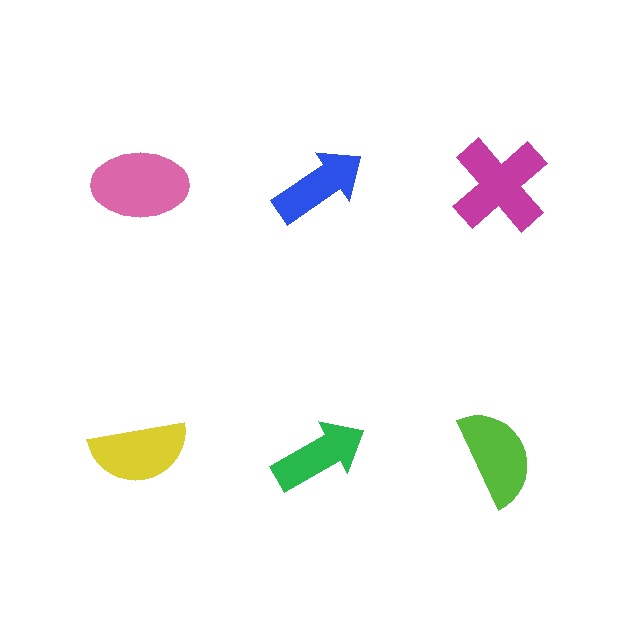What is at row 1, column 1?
A pink ellipse.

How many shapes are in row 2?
3 shapes.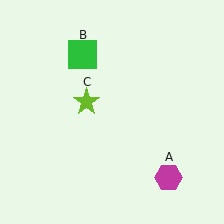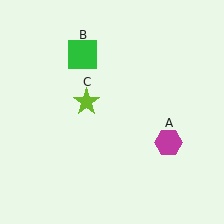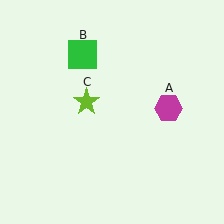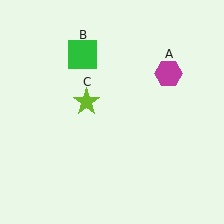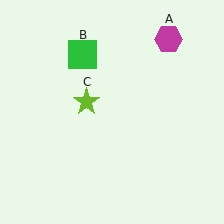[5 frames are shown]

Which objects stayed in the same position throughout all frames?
Green square (object B) and lime star (object C) remained stationary.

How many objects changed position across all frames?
1 object changed position: magenta hexagon (object A).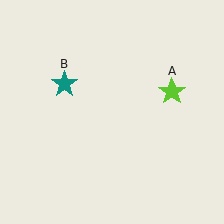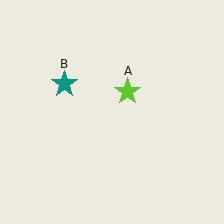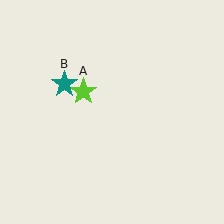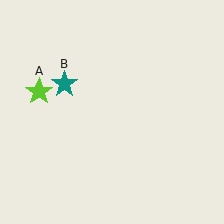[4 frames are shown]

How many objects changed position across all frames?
1 object changed position: lime star (object A).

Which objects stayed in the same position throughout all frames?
Teal star (object B) remained stationary.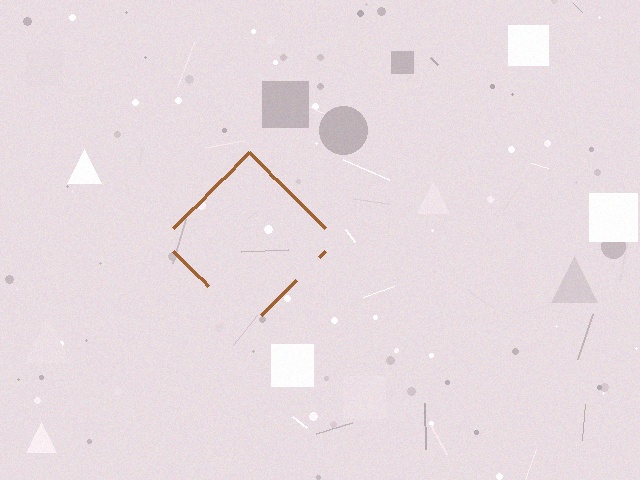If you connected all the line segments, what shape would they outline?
They would outline a diamond.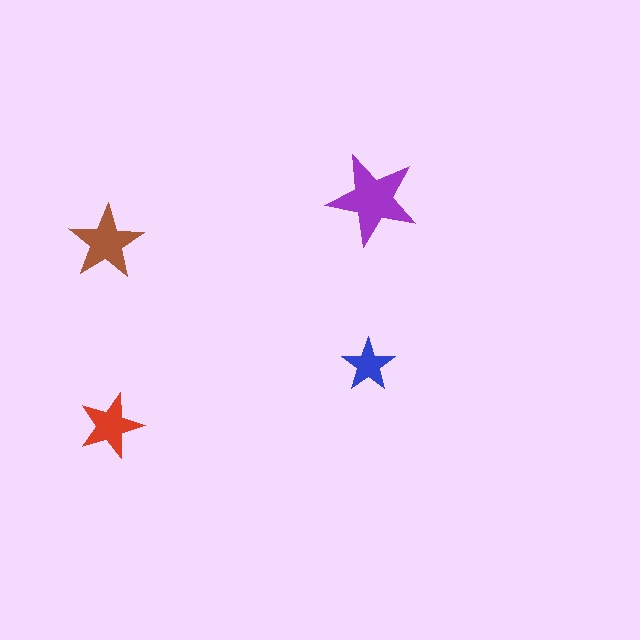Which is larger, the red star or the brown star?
The brown one.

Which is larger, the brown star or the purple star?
The purple one.